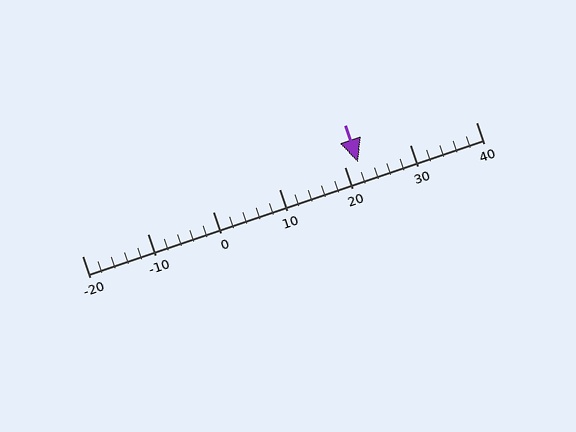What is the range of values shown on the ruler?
The ruler shows values from -20 to 40.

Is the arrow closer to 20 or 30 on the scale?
The arrow is closer to 20.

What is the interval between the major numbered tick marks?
The major tick marks are spaced 10 units apart.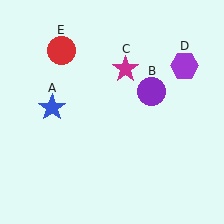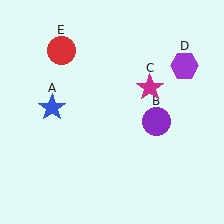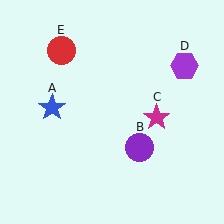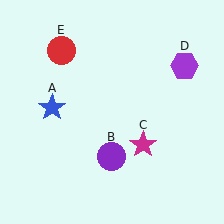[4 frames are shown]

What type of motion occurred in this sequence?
The purple circle (object B), magenta star (object C) rotated clockwise around the center of the scene.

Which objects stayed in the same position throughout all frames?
Blue star (object A) and purple hexagon (object D) and red circle (object E) remained stationary.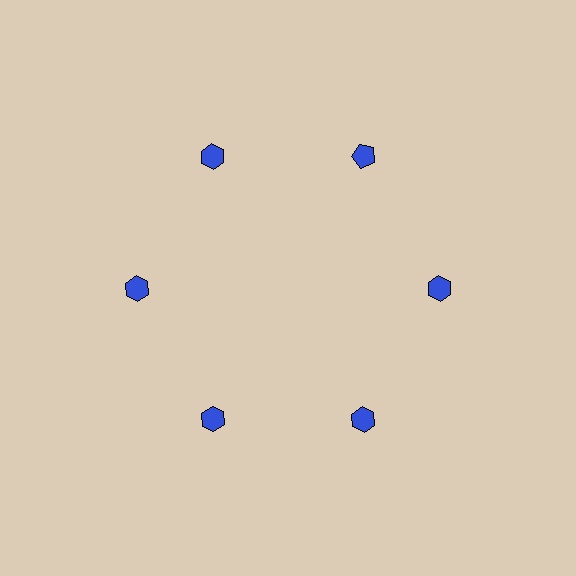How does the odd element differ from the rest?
It has a different shape: pentagon instead of hexagon.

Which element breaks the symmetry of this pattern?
The blue pentagon at roughly the 1 o'clock position breaks the symmetry. All other shapes are blue hexagons.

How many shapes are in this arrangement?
There are 6 shapes arranged in a ring pattern.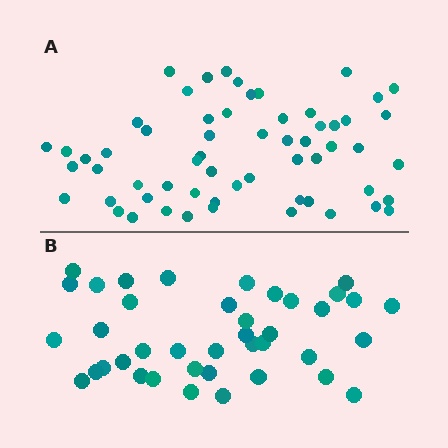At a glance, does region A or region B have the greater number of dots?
Region A (the top region) has more dots.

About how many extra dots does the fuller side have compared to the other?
Region A has approximately 20 more dots than region B.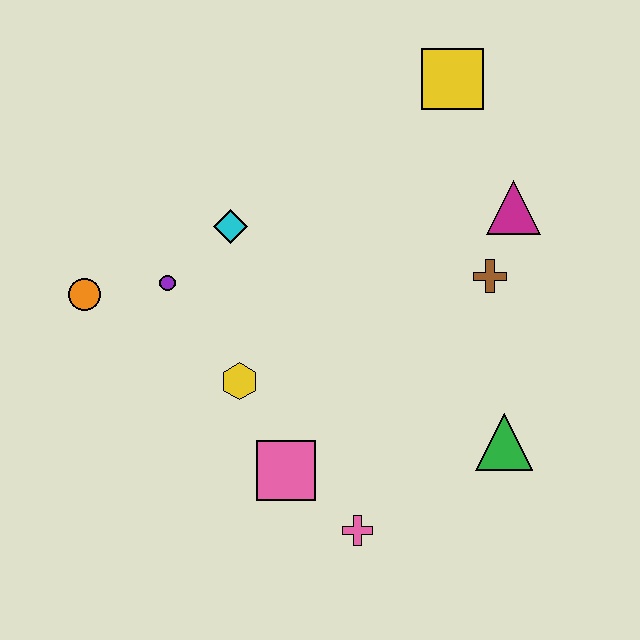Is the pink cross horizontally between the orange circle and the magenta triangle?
Yes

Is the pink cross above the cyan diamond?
No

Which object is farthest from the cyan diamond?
The green triangle is farthest from the cyan diamond.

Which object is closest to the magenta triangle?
The brown cross is closest to the magenta triangle.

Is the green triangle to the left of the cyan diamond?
No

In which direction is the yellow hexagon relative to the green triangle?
The yellow hexagon is to the left of the green triangle.